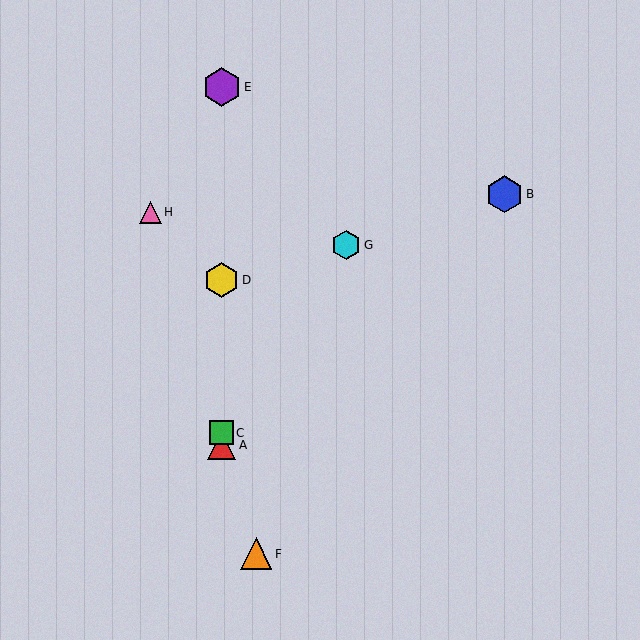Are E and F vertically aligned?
No, E is at x≈222 and F is at x≈256.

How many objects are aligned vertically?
4 objects (A, C, D, E) are aligned vertically.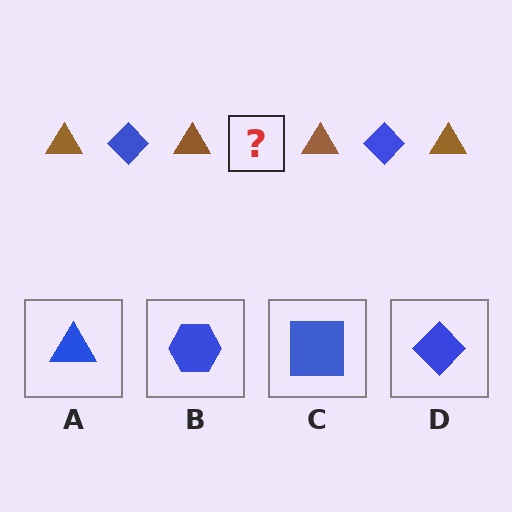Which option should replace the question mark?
Option D.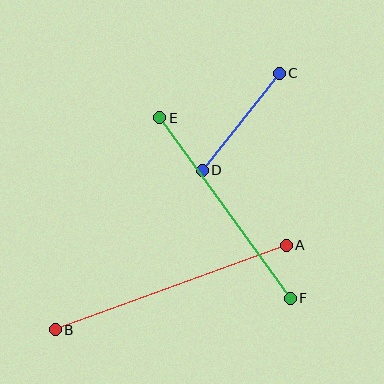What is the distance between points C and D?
The distance is approximately 124 pixels.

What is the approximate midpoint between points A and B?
The midpoint is at approximately (171, 288) pixels.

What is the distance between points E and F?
The distance is approximately 223 pixels.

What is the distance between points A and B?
The distance is approximately 246 pixels.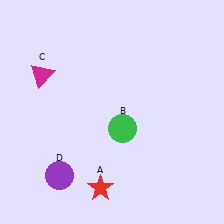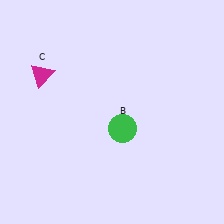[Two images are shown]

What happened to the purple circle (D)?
The purple circle (D) was removed in Image 2. It was in the bottom-left area of Image 1.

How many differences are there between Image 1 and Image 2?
There are 2 differences between the two images.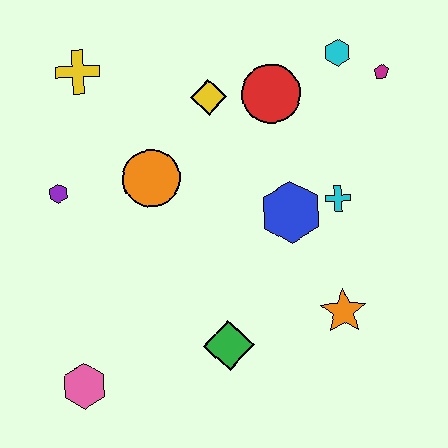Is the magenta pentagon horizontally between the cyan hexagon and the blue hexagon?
No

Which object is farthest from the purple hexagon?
The magenta pentagon is farthest from the purple hexagon.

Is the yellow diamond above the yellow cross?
No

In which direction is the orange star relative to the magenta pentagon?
The orange star is below the magenta pentagon.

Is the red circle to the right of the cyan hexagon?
No